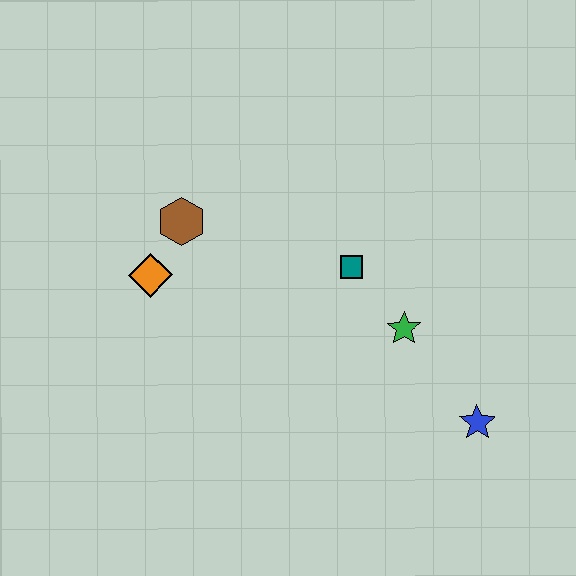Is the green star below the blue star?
No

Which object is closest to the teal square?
The green star is closest to the teal square.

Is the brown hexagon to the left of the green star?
Yes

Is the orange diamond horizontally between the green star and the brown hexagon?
No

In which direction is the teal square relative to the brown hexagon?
The teal square is to the right of the brown hexagon.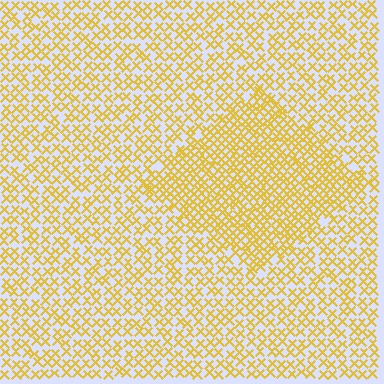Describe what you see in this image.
The image contains small yellow elements arranged at two different densities. A diamond-shaped region is visible where the elements are more densely packed than the surrounding area.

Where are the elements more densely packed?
The elements are more densely packed inside the diamond boundary.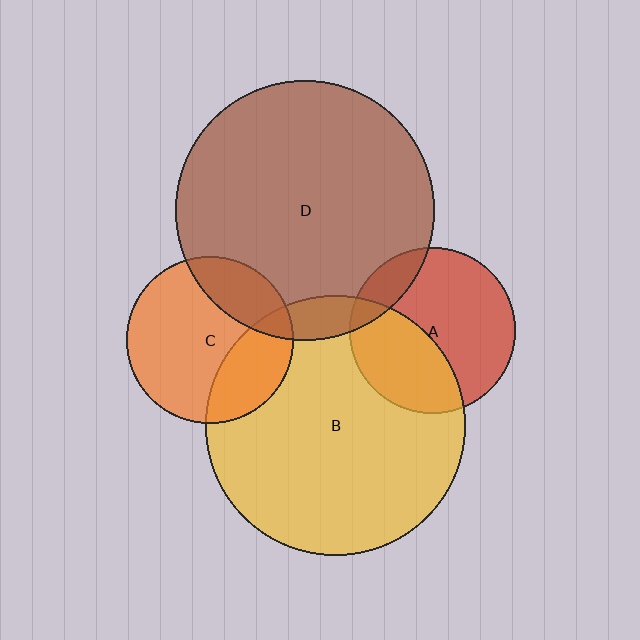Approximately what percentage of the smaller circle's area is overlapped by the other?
Approximately 15%.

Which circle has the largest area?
Circle B (yellow).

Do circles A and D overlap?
Yes.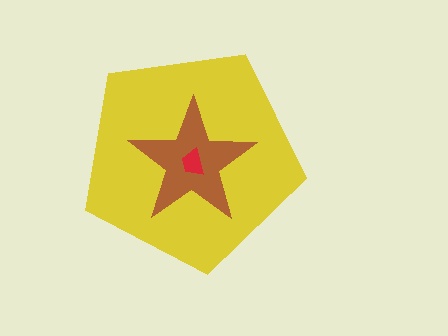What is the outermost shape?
The yellow pentagon.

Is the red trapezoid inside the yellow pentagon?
Yes.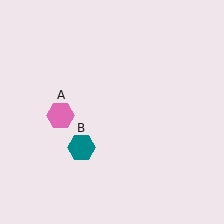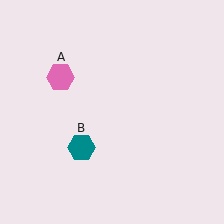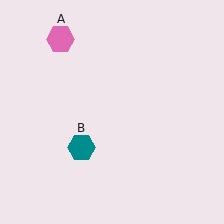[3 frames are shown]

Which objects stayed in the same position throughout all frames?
Teal hexagon (object B) remained stationary.